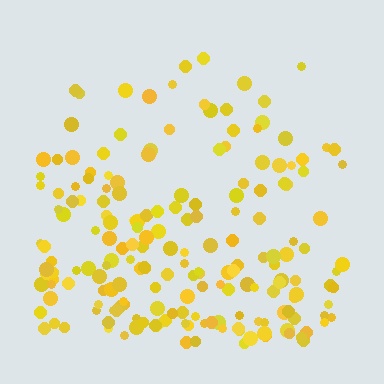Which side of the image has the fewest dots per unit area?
The top.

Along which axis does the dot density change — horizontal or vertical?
Vertical.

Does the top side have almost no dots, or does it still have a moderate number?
Still a moderate number, just noticeably fewer than the bottom.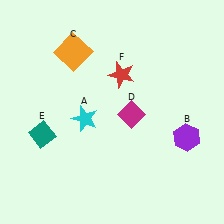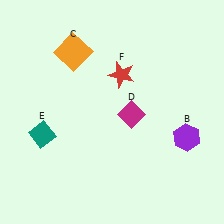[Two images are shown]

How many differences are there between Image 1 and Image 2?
There is 1 difference between the two images.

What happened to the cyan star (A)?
The cyan star (A) was removed in Image 2. It was in the bottom-left area of Image 1.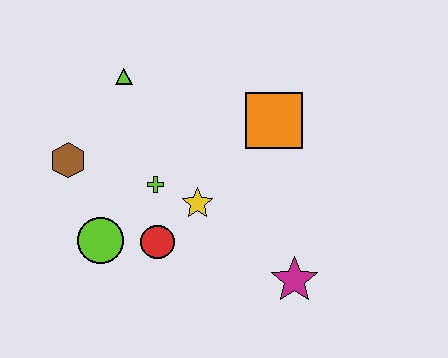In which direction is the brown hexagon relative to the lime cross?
The brown hexagon is to the left of the lime cross.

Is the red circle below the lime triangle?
Yes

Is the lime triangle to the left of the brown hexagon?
No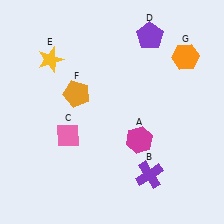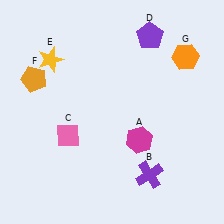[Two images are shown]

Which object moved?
The orange pentagon (F) moved left.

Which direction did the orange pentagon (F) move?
The orange pentagon (F) moved left.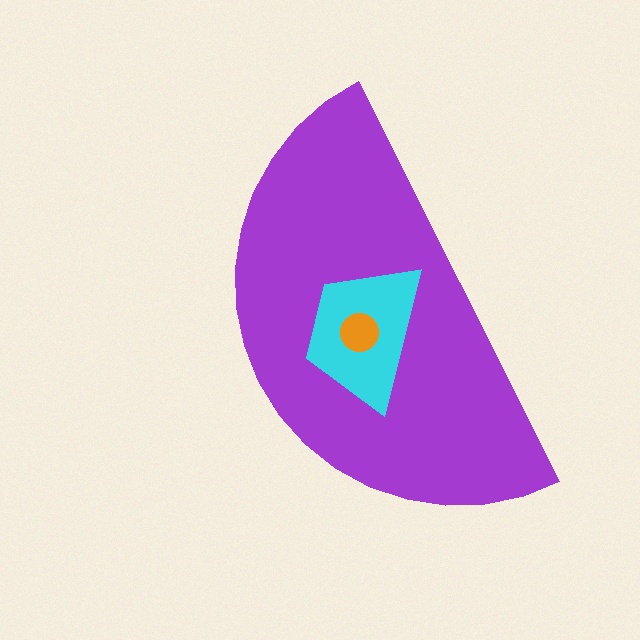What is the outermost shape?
The purple semicircle.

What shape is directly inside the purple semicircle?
The cyan trapezoid.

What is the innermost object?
The orange circle.